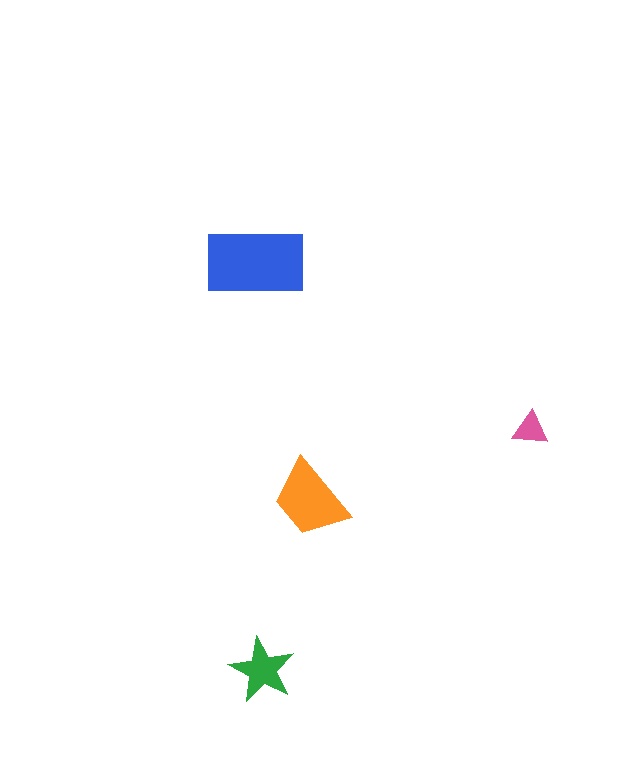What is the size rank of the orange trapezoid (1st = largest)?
2nd.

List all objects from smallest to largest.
The pink triangle, the green star, the orange trapezoid, the blue rectangle.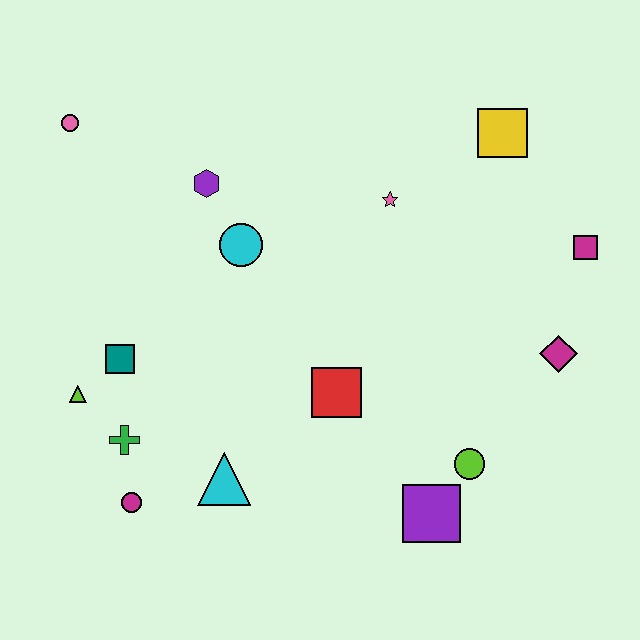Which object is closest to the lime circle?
The purple square is closest to the lime circle.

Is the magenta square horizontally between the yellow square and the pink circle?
No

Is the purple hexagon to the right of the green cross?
Yes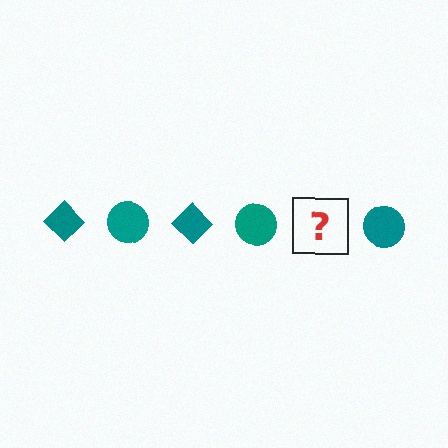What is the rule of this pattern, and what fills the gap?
The rule is that the pattern cycles through diamond, circle shapes in teal. The gap should be filled with a teal diamond.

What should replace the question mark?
The question mark should be replaced with a teal diamond.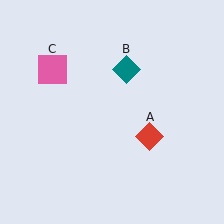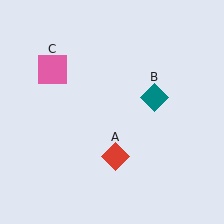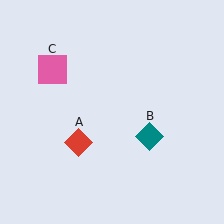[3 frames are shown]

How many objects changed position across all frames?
2 objects changed position: red diamond (object A), teal diamond (object B).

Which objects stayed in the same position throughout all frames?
Pink square (object C) remained stationary.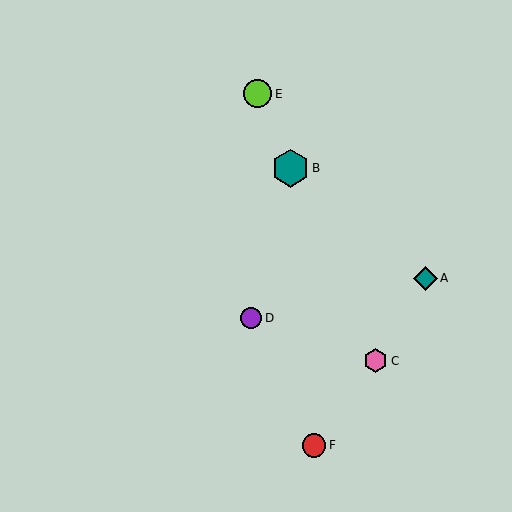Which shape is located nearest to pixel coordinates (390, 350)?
The pink hexagon (labeled C) at (376, 361) is nearest to that location.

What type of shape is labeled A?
Shape A is a teal diamond.